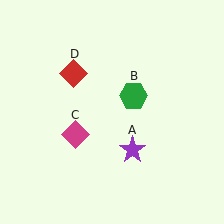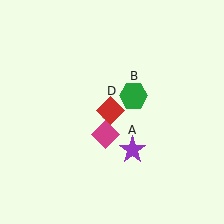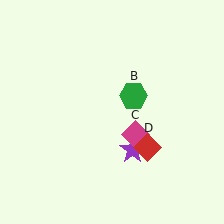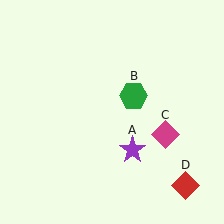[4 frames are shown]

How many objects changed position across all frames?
2 objects changed position: magenta diamond (object C), red diamond (object D).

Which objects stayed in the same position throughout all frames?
Purple star (object A) and green hexagon (object B) remained stationary.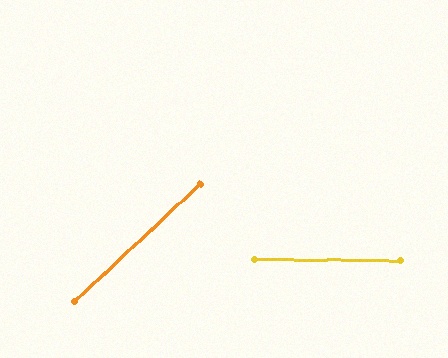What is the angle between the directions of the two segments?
Approximately 43 degrees.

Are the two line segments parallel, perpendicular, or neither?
Neither parallel nor perpendicular — they differ by about 43°.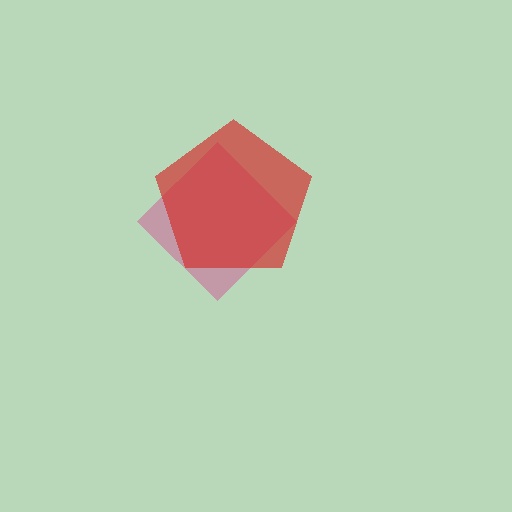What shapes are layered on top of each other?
The layered shapes are: a magenta diamond, a red pentagon.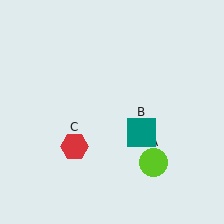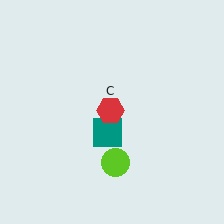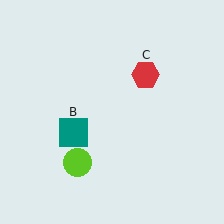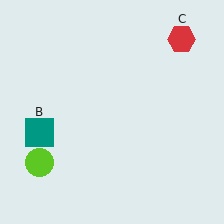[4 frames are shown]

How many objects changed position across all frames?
3 objects changed position: lime circle (object A), teal square (object B), red hexagon (object C).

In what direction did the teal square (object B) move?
The teal square (object B) moved left.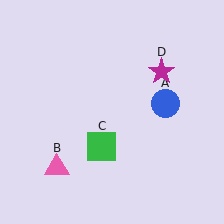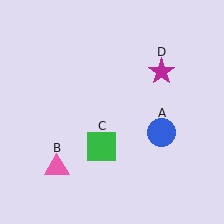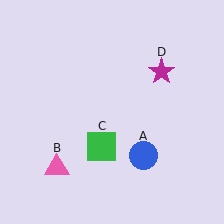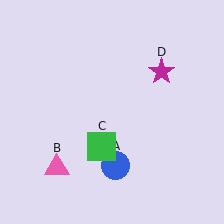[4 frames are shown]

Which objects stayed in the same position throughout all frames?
Pink triangle (object B) and green square (object C) and magenta star (object D) remained stationary.